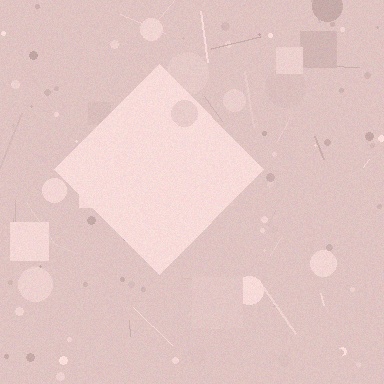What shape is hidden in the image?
A diamond is hidden in the image.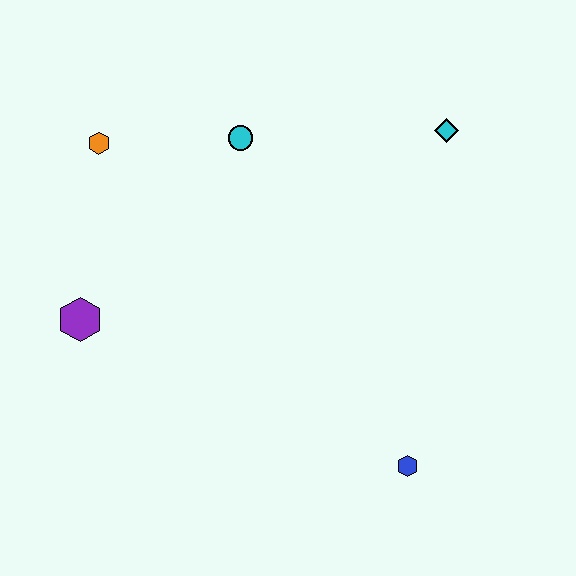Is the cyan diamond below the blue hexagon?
No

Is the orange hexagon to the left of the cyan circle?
Yes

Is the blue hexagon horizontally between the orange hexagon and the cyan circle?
No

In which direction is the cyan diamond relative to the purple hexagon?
The cyan diamond is to the right of the purple hexagon.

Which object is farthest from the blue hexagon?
The orange hexagon is farthest from the blue hexagon.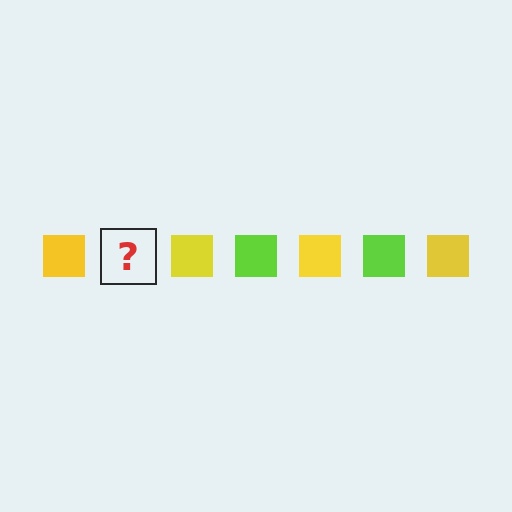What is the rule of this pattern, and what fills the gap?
The rule is that the pattern cycles through yellow, lime squares. The gap should be filled with a lime square.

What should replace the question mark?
The question mark should be replaced with a lime square.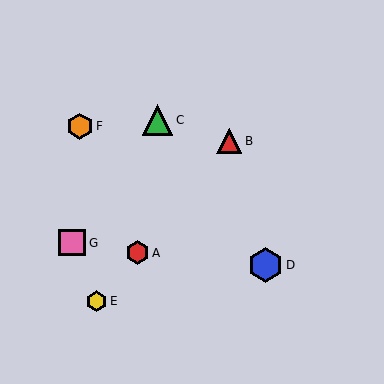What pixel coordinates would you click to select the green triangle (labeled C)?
Click at (157, 120) to select the green triangle C.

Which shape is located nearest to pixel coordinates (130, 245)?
The red hexagon (labeled A) at (137, 253) is nearest to that location.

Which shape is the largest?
The blue hexagon (labeled D) is the largest.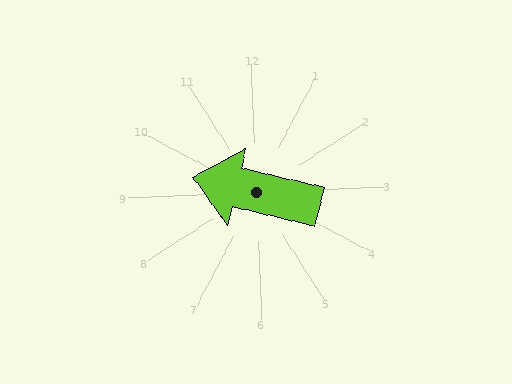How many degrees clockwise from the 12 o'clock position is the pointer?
Approximately 286 degrees.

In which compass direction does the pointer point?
West.